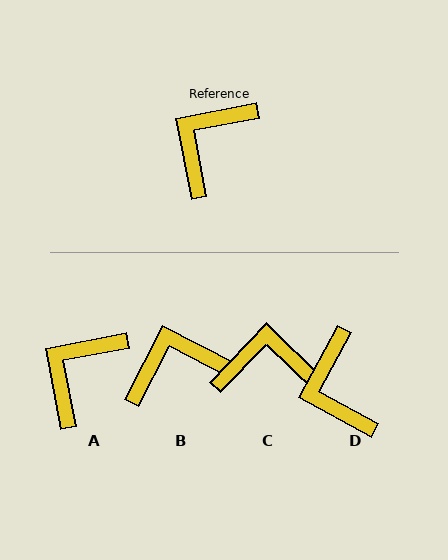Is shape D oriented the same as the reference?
No, it is off by about 51 degrees.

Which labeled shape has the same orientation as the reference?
A.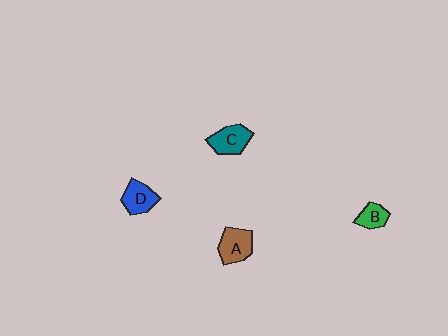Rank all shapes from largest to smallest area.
From largest to smallest: A (brown), C (teal), D (blue), B (green).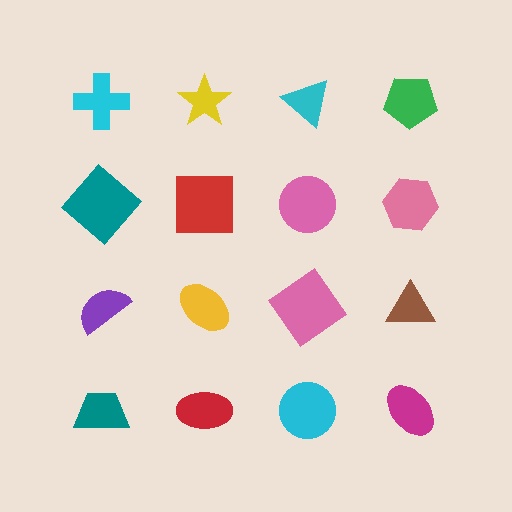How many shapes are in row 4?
4 shapes.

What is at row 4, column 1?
A teal trapezoid.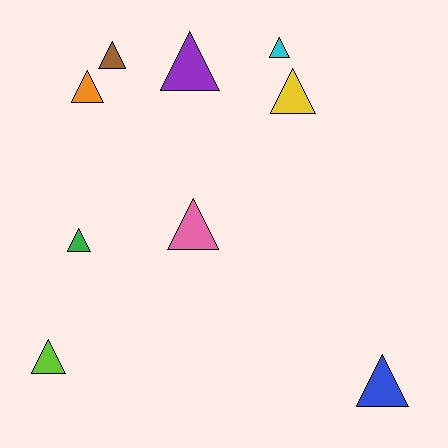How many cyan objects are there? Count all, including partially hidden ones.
There is 1 cyan object.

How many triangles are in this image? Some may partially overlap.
There are 9 triangles.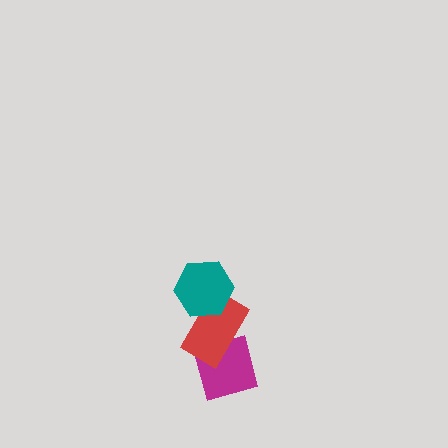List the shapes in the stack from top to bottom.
From top to bottom: the teal hexagon, the red rectangle, the magenta square.